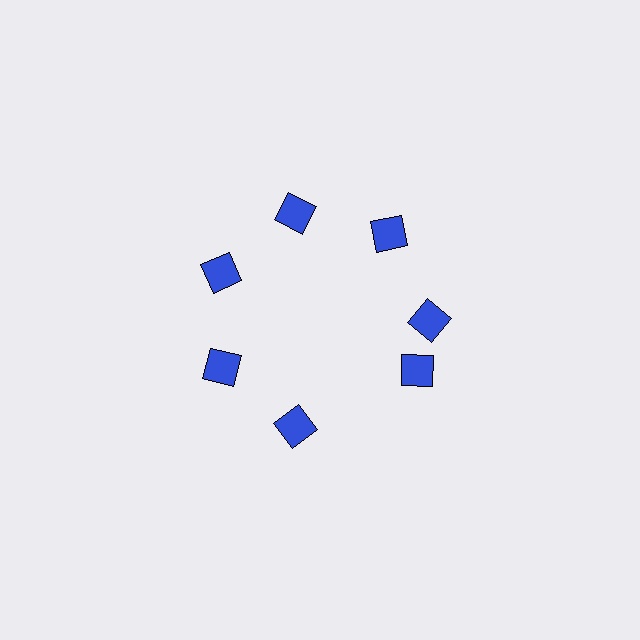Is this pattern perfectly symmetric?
No. The 7 blue diamonds are arranged in a ring, but one element near the 5 o'clock position is rotated out of alignment along the ring, breaking the 7-fold rotational symmetry.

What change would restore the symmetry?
The symmetry would be restored by rotating it back into even spacing with its neighbors so that all 7 diamonds sit at equal angles and equal distance from the center.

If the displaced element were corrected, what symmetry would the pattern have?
It would have 7-fold rotational symmetry — the pattern would map onto itself every 51 degrees.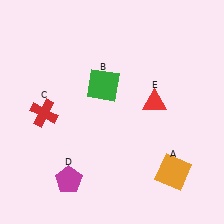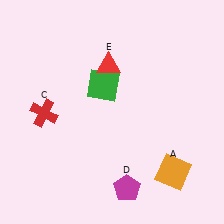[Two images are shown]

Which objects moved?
The objects that moved are: the magenta pentagon (D), the red triangle (E).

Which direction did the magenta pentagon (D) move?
The magenta pentagon (D) moved right.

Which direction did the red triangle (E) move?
The red triangle (E) moved left.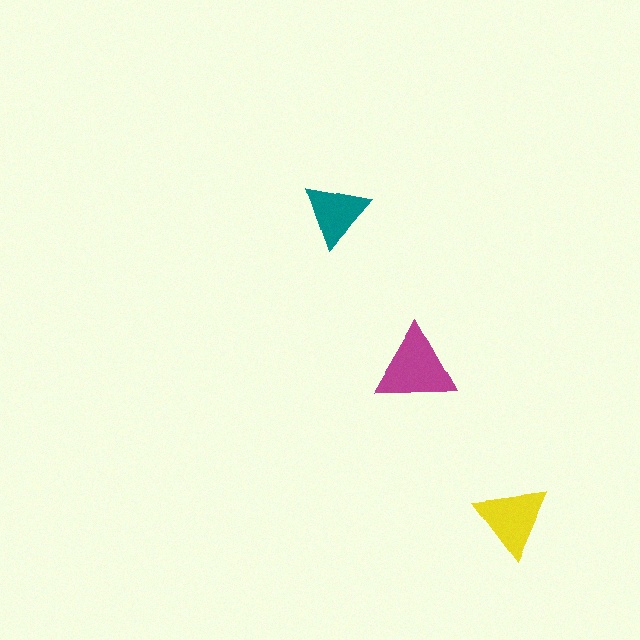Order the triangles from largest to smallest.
the magenta one, the yellow one, the teal one.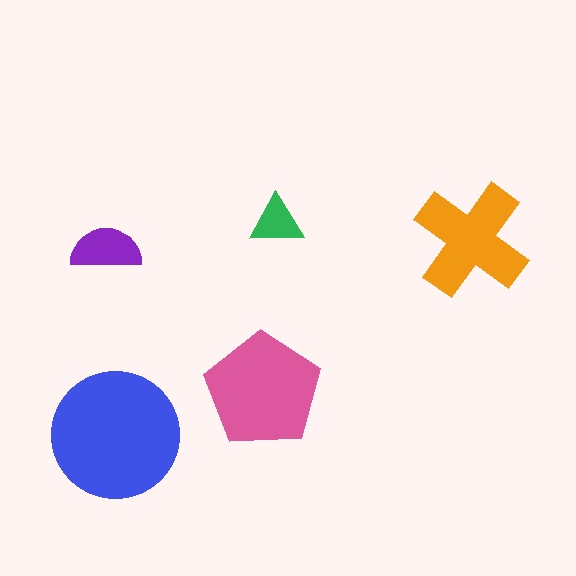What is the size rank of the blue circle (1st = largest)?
1st.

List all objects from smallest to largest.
The green triangle, the purple semicircle, the orange cross, the pink pentagon, the blue circle.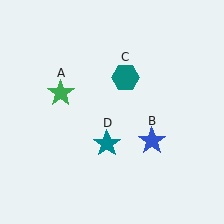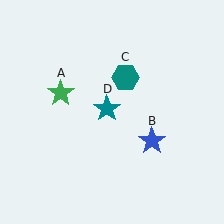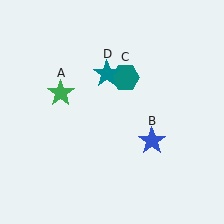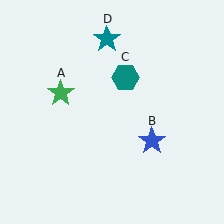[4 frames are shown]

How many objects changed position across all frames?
1 object changed position: teal star (object D).